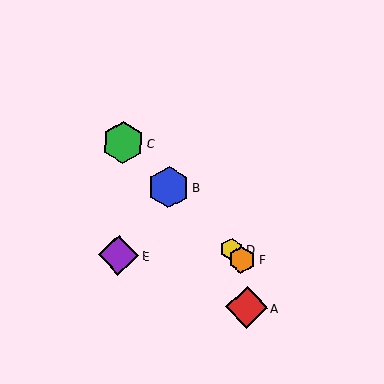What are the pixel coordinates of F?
Object F is at (242, 259).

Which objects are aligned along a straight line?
Objects B, C, D, F are aligned along a straight line.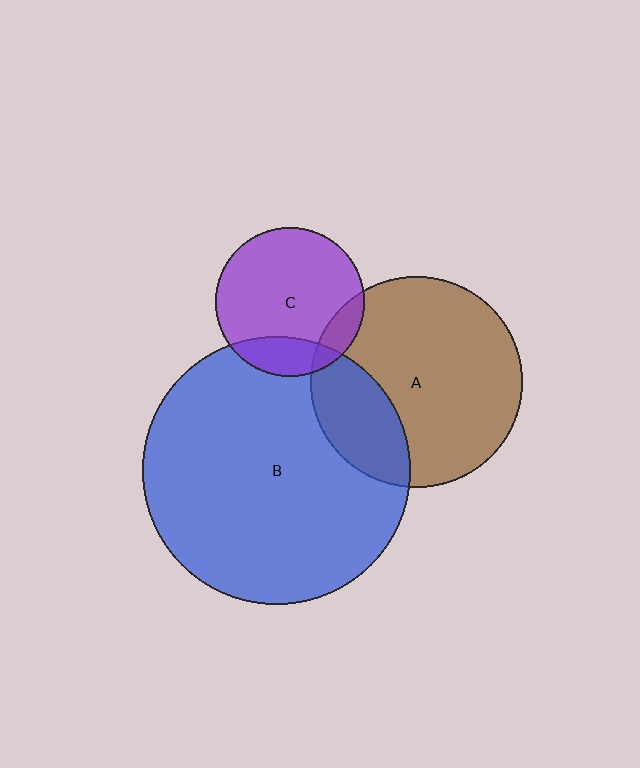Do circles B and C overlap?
Yes.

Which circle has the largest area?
Circle B (blue).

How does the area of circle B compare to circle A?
Approximately 1.6 times.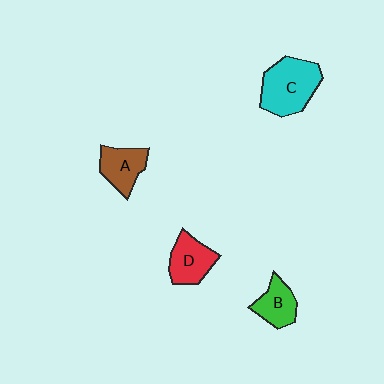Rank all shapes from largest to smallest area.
From largest to smallest: C (cyan), D (red), A (brown), B (green).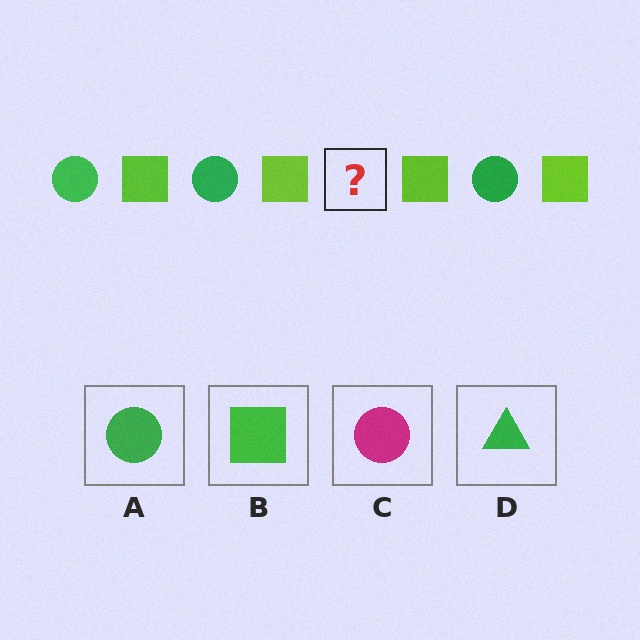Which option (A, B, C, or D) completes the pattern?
A.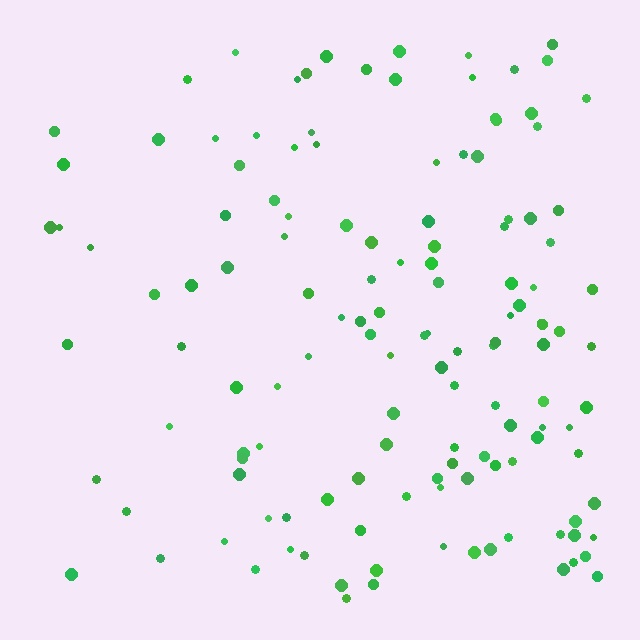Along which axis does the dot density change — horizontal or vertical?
Horizontal.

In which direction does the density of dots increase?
From left to right, with the right side densest.